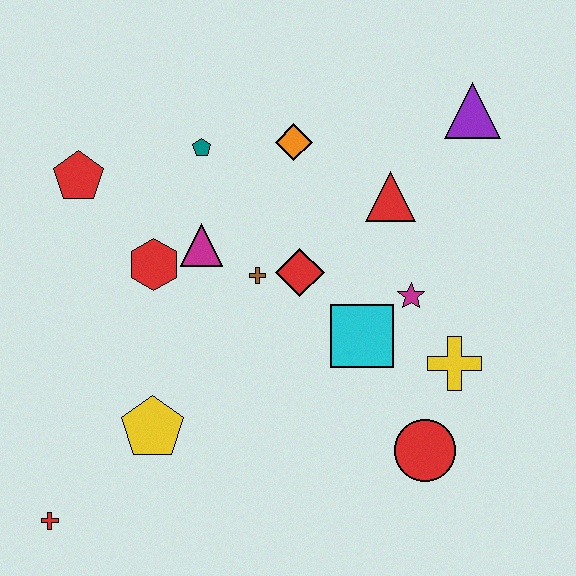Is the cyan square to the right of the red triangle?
No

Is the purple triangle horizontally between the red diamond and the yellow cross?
No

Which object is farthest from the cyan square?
The red cross is farthest from the cyan square.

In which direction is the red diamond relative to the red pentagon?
The red diamond is to the right of the red pentagon.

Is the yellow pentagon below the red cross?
No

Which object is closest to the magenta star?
The cyan square is closest to the magenta star.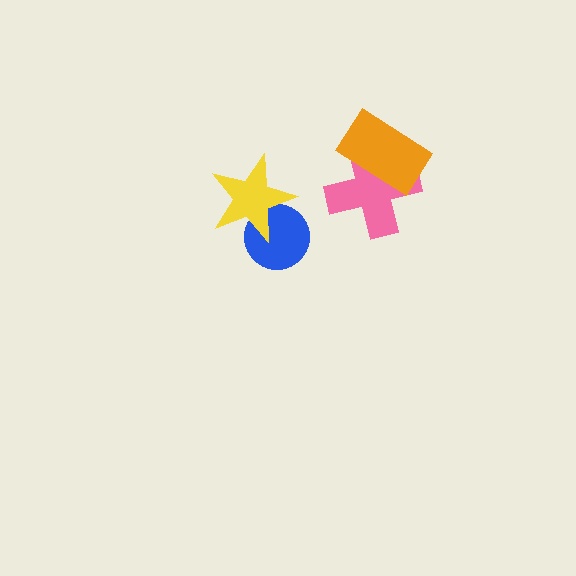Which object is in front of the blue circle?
The yellow star is in front of the blue circle.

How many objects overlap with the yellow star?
1 object overlaps with the yellow star.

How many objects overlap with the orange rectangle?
1 object overlaps with the orange rectangle.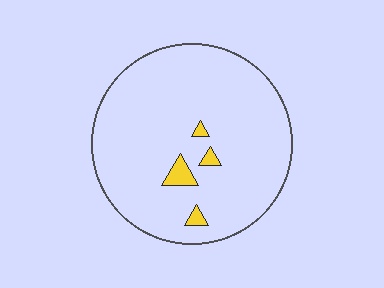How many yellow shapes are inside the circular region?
4.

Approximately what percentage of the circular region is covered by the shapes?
Approximately 5%.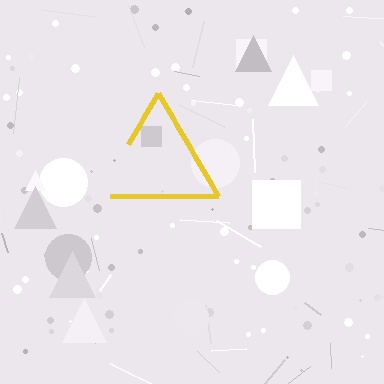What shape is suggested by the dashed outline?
The dashed outline suggests a triangle.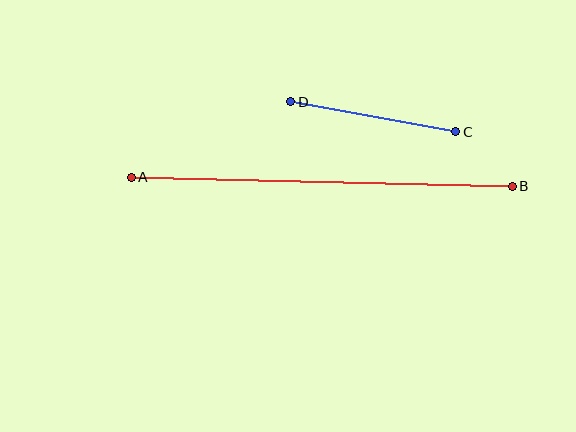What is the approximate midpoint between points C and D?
The midpoint is at approximately (373, 117) pixels.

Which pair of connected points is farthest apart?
Points A and B are farthest apart.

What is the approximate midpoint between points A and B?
The midpoint is at approximately (322, 182) pixels.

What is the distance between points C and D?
The distance is approximately 168 pixels.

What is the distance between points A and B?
The distance is approximately 381 pixels.